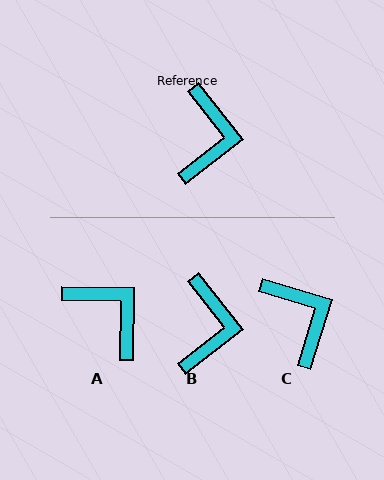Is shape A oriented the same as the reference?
No, it is off by about 51 degrees.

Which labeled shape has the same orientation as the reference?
B.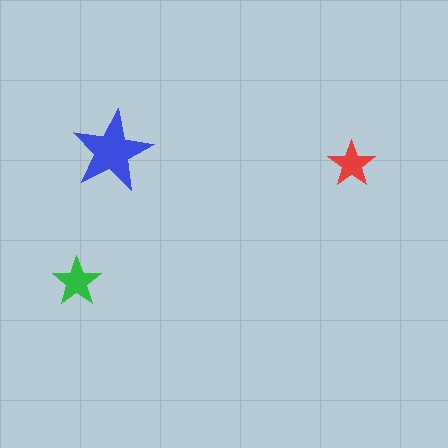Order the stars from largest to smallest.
the blue one, the green one, the red one.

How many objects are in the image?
There are 3 objects in the image.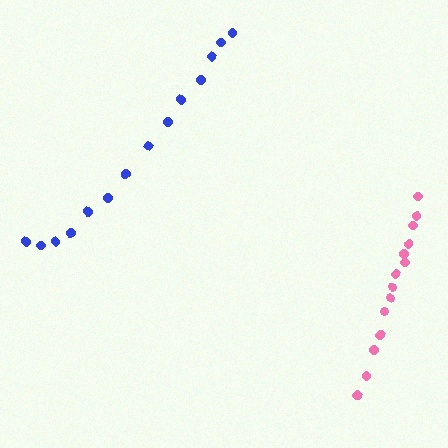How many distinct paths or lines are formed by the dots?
There are 2 distinct paths.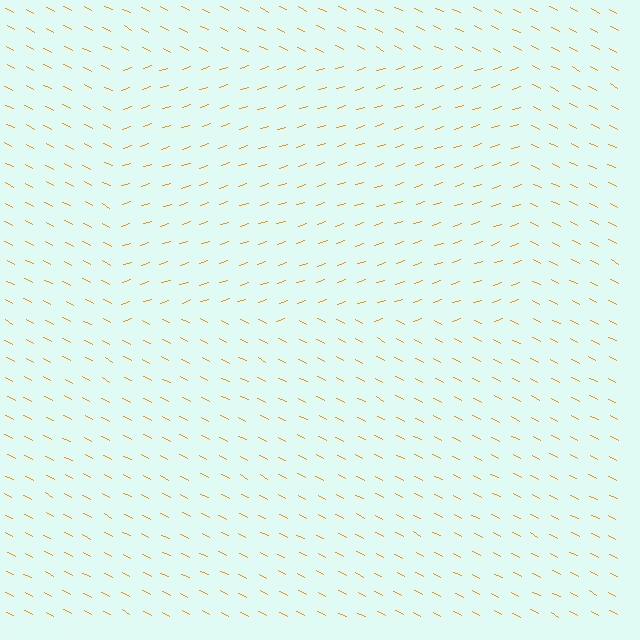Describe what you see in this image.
The image is filled with small orange line segments. A rectangle region in the image has lines oriented differently from the surrounding lines, creating a visible texture boundary.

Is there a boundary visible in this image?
Yes, there is a texture boundary formed by a change in line orientation.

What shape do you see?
I see a rectangle.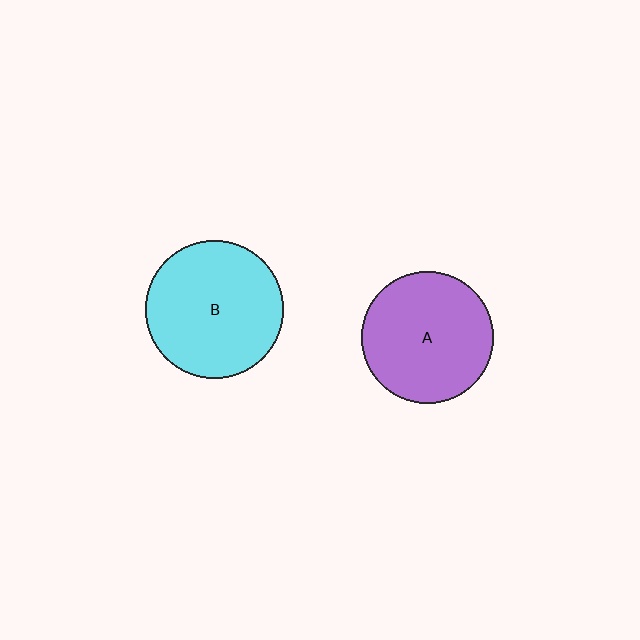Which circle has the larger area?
Circle B (cyan).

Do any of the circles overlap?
No, none of the circles overlap.